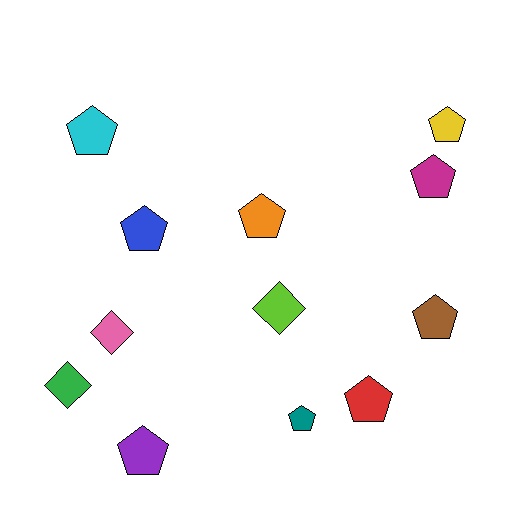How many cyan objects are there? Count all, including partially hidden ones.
There is 1 cyan object.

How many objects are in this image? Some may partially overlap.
There are 12 objects.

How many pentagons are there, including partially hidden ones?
There are 9 pentagons.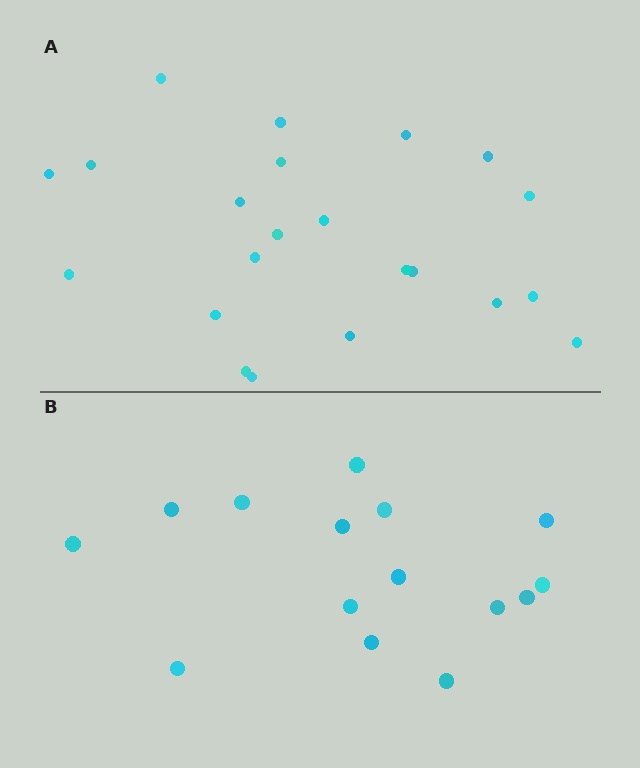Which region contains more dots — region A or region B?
Region A (the top region) has more dots.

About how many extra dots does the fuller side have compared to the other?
Region A has roughly 8 or so more dots than region B.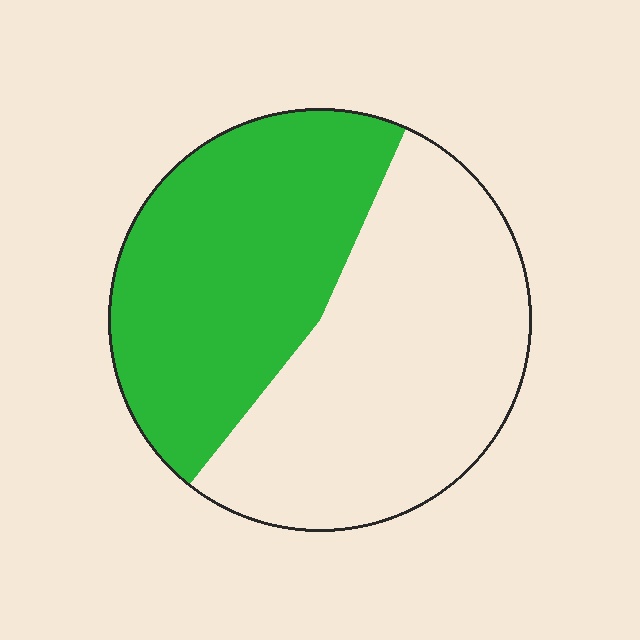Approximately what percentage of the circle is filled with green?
Approximately 45%.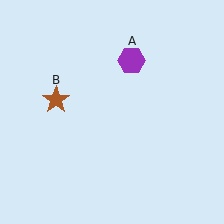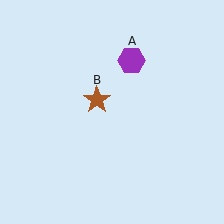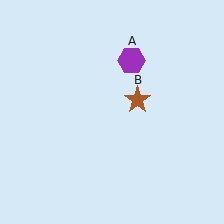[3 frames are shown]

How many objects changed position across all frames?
1 object changed position: brown star (object B).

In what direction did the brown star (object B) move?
The brown star (object B) moved right.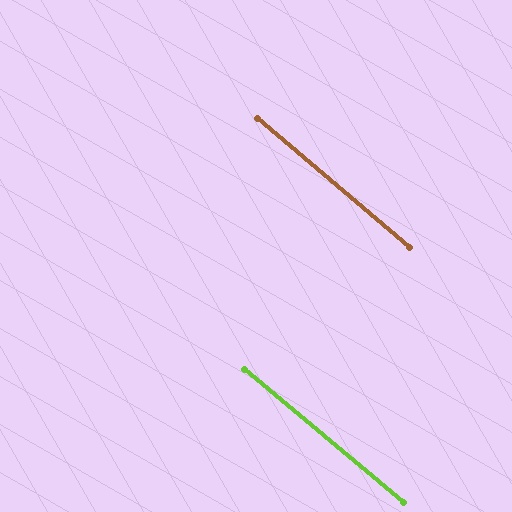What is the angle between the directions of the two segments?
Approximately 0 degrees.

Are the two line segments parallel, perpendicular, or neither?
Parallel — their directions differ by only 0.4°.